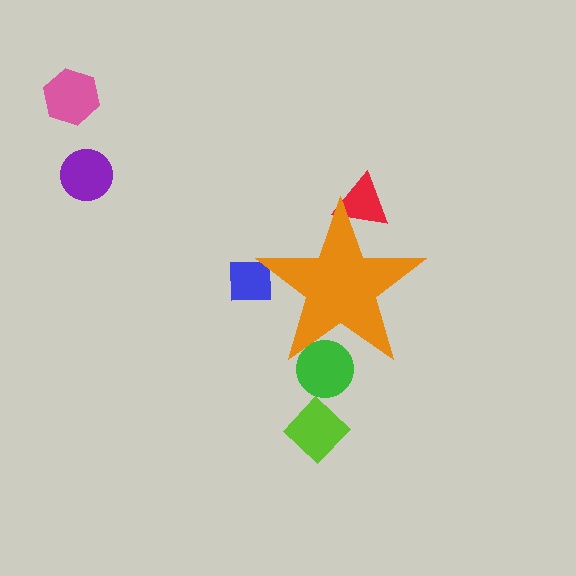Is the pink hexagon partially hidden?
No, the pink hexagon is fully visible.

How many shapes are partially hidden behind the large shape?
3 shapes are partially hidden.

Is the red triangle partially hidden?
Yes, the red triangle is partially hidden behind the orange star.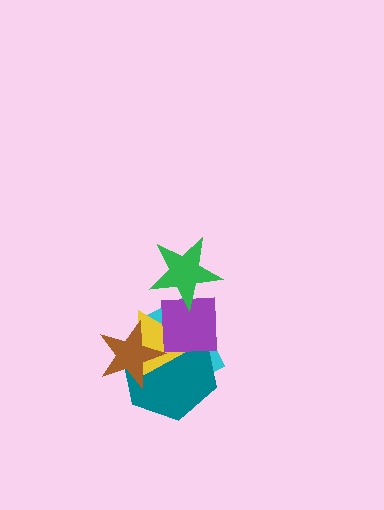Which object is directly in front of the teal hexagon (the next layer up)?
The yellow triangle is directly in front of the teal hexagon.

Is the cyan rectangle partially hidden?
Yes, it is partially covered by another shape.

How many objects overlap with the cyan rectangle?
5 objects overlap with the cyan rectangle.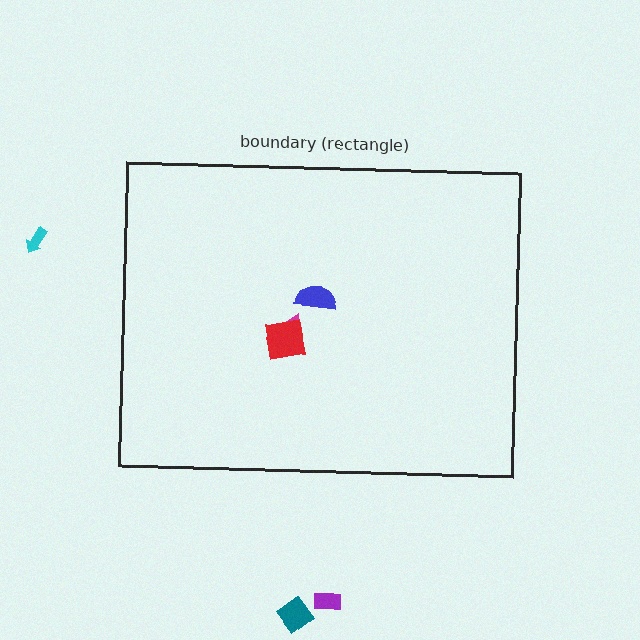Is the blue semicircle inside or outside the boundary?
Inside.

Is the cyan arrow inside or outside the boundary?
Outside.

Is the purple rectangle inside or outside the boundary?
Outside.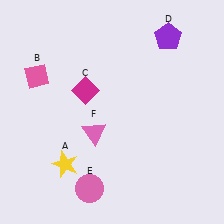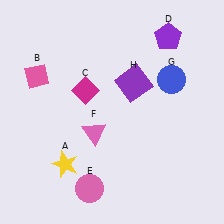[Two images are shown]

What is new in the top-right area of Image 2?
A blue circle (G) was added in the top-right area of Image 2.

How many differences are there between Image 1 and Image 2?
There are 2 differences between the two images.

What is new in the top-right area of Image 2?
A purple square (H) was added in the top-right area of Image 2.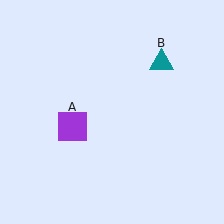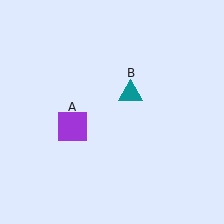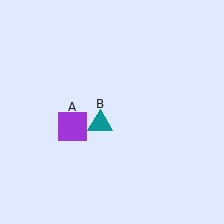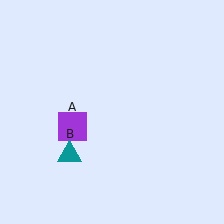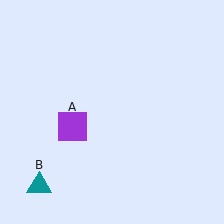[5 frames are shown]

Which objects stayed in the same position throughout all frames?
Purple square (object A) remained stationary.